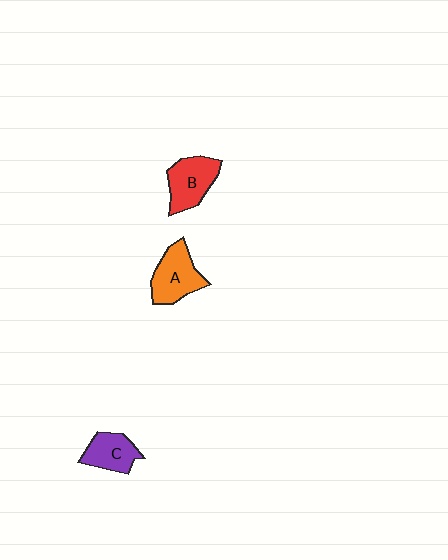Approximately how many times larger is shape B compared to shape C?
Approximately 1.2 times.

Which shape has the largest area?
Shape A (orange).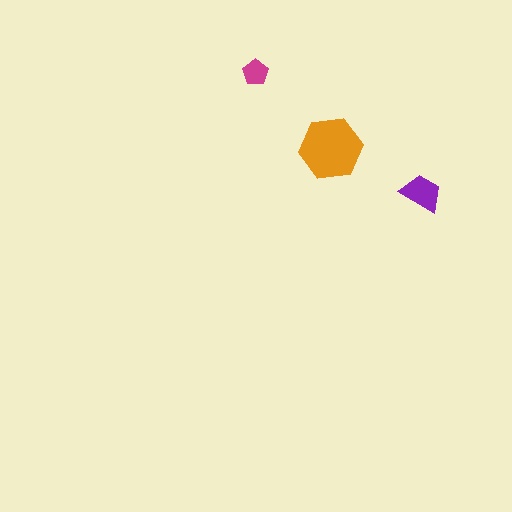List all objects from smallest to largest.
The magenta pentagon, the purple trapezoid, the orange hexagon.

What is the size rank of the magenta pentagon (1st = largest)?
3rd.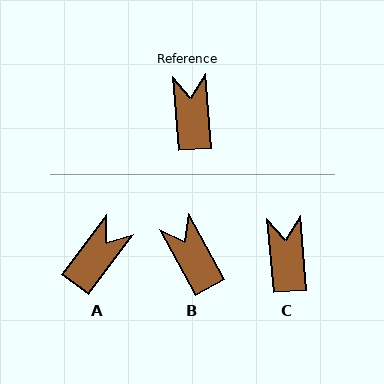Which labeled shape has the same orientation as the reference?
C.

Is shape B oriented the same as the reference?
No, it is off by about 24 degrees.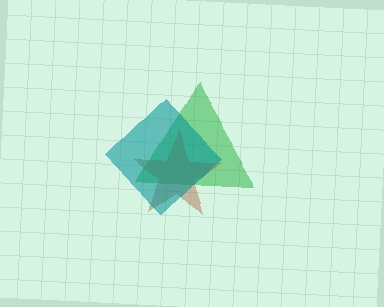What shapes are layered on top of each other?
The layered shapes are: a green triangle, a brown star, a teal diamond.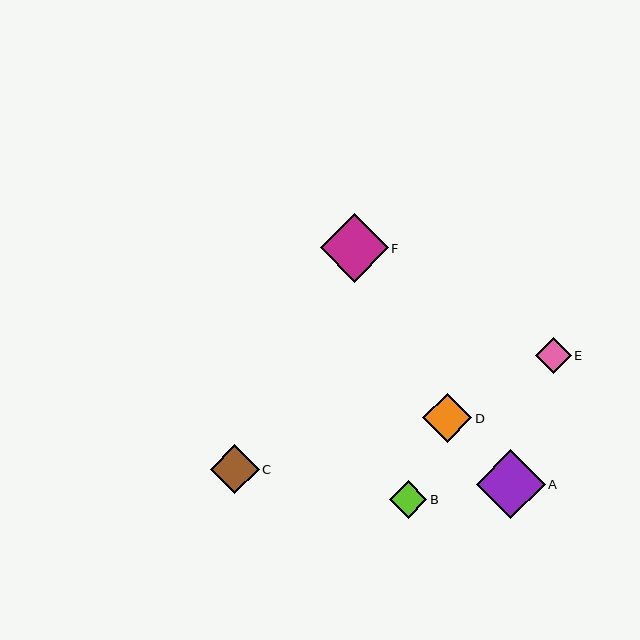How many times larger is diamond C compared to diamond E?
Diamond C is approximately 1.4 times the size of diamond E.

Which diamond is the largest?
Diamond A is the largest with a size of approximately 69 pixels.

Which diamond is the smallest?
Diamond E is the smallest with a size of approximately 36 pixels.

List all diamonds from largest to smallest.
From largest to smallest: A, F, D, C, B, E.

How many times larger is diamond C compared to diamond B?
Diamond C is approximately 1.3 times the size of diamond B.